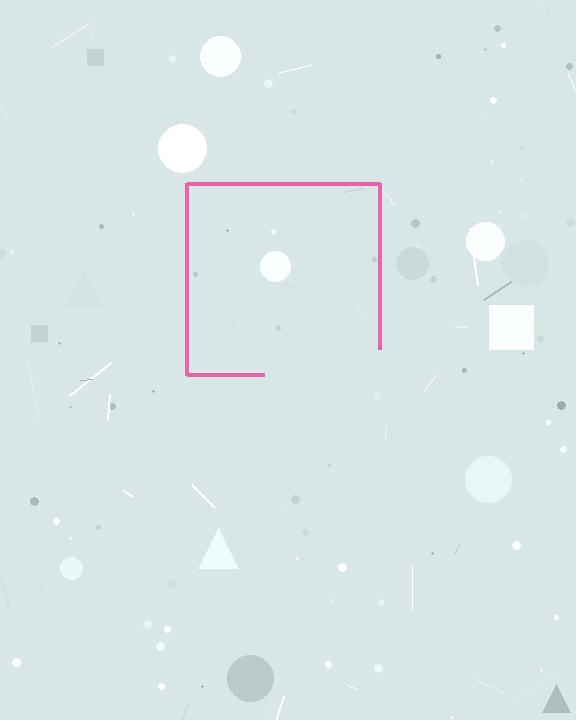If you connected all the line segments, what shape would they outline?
They would outline a square.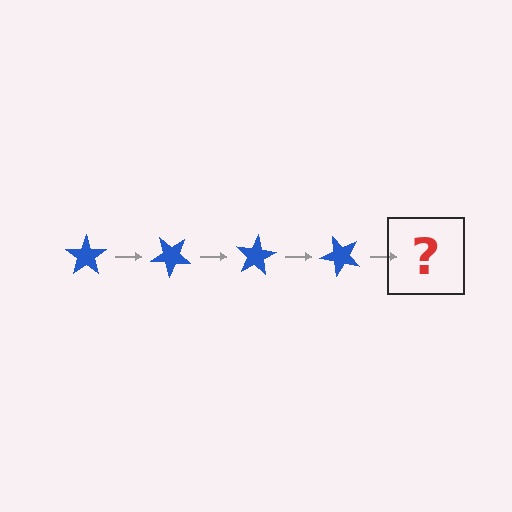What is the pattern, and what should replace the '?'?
The pattern is that the star rotates 40 degrees each step. The '?' should be a blue star rotated 160 degrees.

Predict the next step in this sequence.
The next step is a blue star rotated 160 degrees.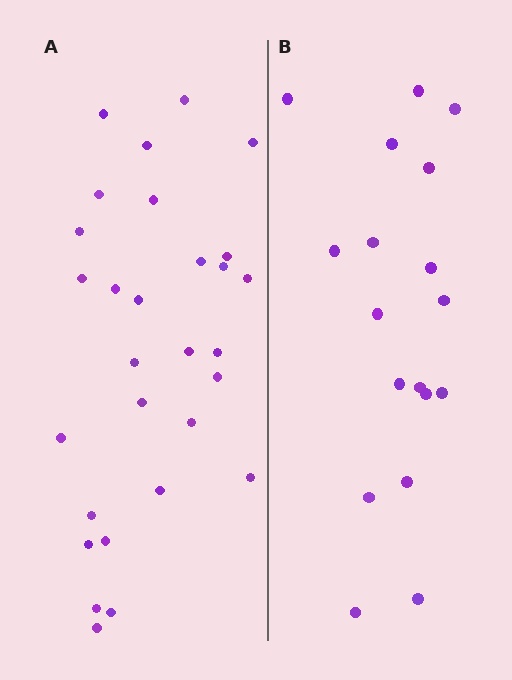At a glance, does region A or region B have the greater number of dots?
Region A (the left region) has more dots.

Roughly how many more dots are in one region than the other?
Region A has roughly 12 or so more dots than region B.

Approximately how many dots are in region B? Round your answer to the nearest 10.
About 20 dots. (The exact count is 18, which rounds to 20.)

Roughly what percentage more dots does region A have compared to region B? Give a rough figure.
About 60% more.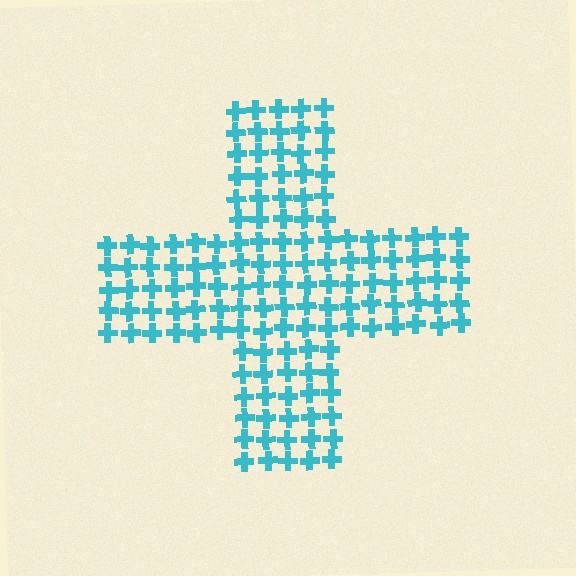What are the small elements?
The small elements are crosses.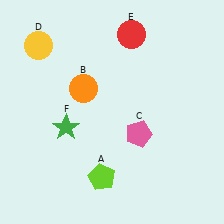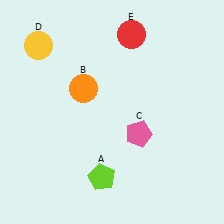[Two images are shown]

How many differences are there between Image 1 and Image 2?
There is 1 difference between the two images.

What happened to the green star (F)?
The green star (F) was removed in Image 2. It was in the bottom-left area of Image 1.